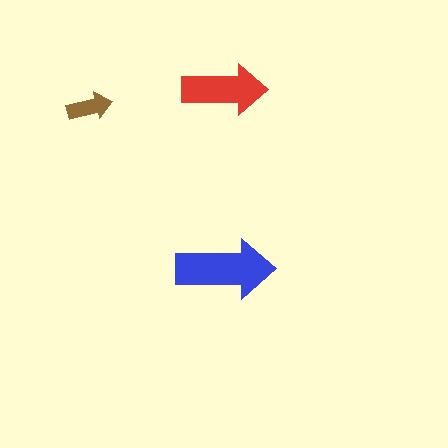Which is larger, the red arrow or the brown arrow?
The red one.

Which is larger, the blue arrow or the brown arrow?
The blue one.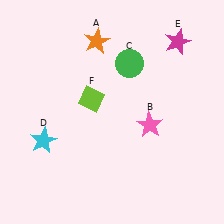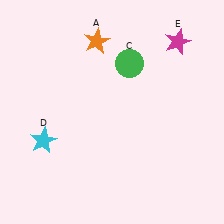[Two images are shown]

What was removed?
The lime diamond (F), the pink star (B) were removed in Image 2.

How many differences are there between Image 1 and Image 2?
There are 2 differences between the two images.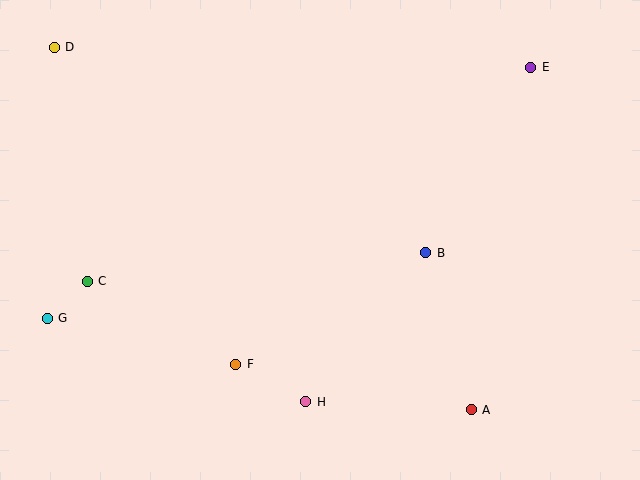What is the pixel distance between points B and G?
The distance between B and G is 384 pixels.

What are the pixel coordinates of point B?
Point B is at (426, 253).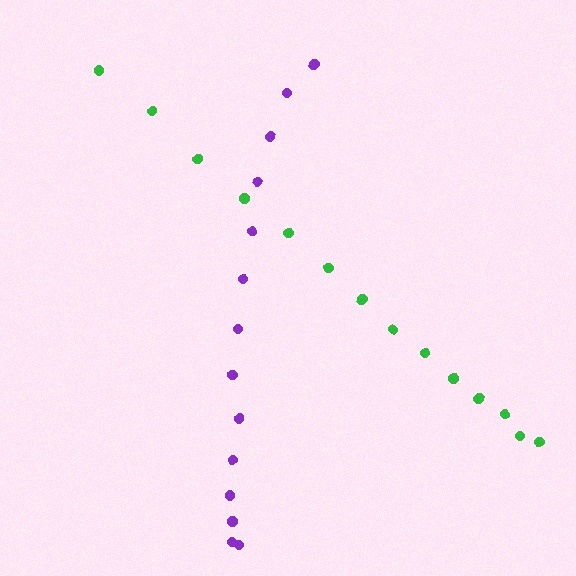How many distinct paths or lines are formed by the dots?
There are 2 distinct paths.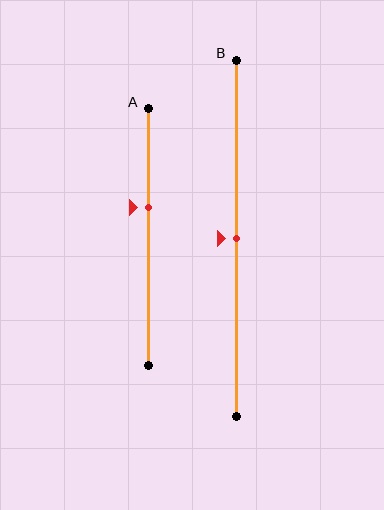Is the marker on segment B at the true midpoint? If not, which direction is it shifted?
Yes, the marker on segment B is at the true midpoint.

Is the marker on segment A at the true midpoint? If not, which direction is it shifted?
No, the marker on segment A is shifted upward by about 12% of the segment length.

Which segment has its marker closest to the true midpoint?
Segment B has its marker closest to the true midpoint.